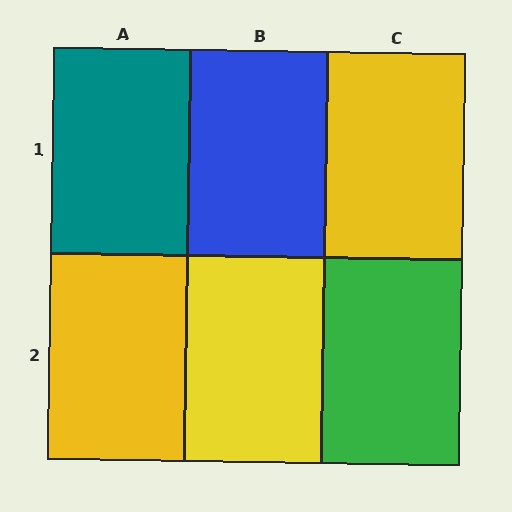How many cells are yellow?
3 cells are yellow.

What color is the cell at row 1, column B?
Blue.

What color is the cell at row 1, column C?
Yellow.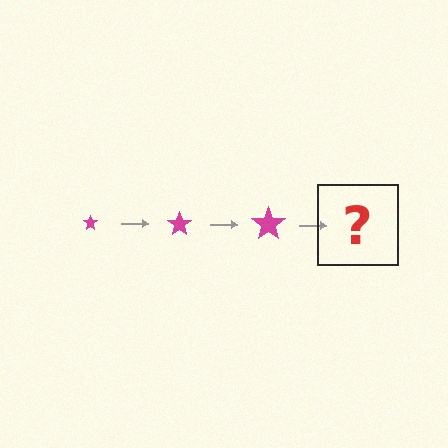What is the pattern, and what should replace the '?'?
The pattern is that the star gets progressively larger each step. The '?' should be a magenta star, larger than the previous one.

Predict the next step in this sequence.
The next step is a magenta star, larger than the previous one.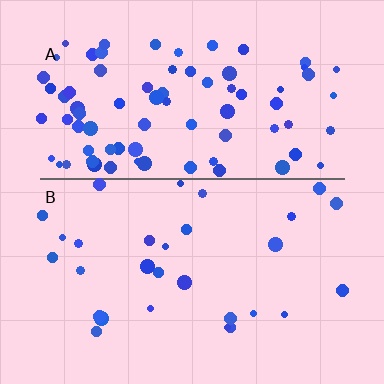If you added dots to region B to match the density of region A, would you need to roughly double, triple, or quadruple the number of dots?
Approximately triple.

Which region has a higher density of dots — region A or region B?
A (the top).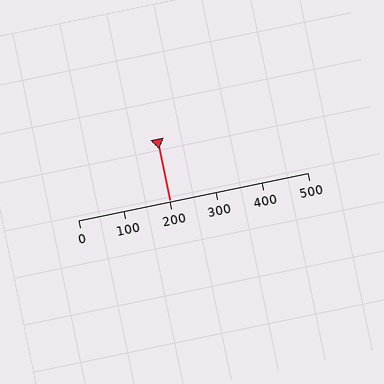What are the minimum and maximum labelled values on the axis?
The axis runs from 0 to 500.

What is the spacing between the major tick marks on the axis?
The major ticks are spaced 100 apart.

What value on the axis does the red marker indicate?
The marker indicates approximately 200.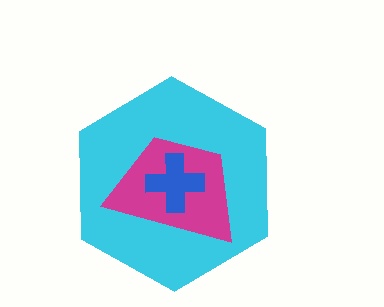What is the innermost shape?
The blue cross.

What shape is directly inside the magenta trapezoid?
The blue cross.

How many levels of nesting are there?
3.